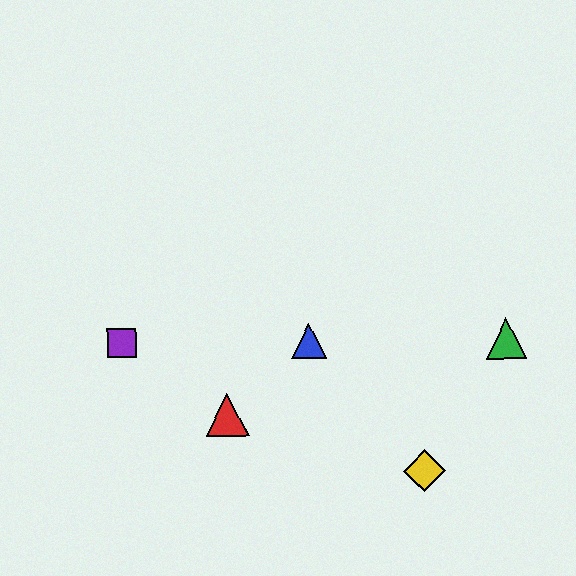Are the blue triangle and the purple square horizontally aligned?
Yes, both are at y≈341.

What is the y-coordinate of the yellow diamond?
The yellow diamond is at y≈471.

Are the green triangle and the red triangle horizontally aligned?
No, the green triangle is at y≈338 and the red triangle is at y≈414.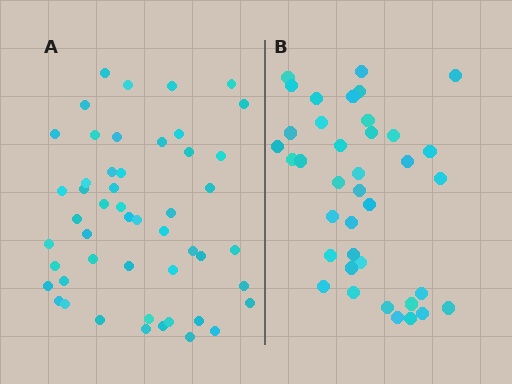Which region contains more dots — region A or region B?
Region A (the left region) has more dots.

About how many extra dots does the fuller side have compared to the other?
Region A has roughly 12 or so more dots than region B.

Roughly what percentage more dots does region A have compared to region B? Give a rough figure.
About 30% more.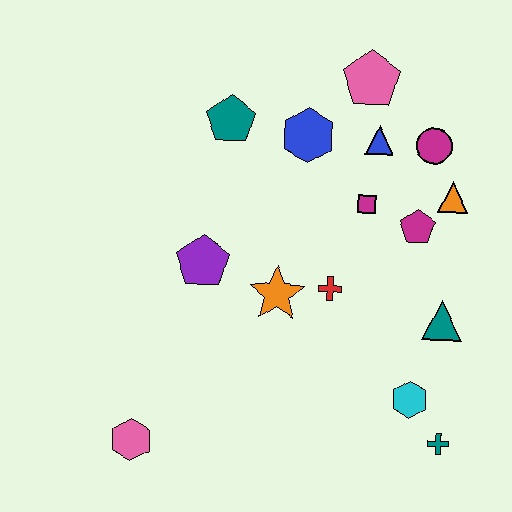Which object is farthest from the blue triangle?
The pink hexagon is farthest from the blue triangle.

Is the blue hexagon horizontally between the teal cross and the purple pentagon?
Yes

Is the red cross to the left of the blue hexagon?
No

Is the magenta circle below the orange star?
No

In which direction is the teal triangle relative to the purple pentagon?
The teal triangle is to the right of the purple pentagon.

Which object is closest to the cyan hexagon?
The teal cross is closest to the cyan hexagon.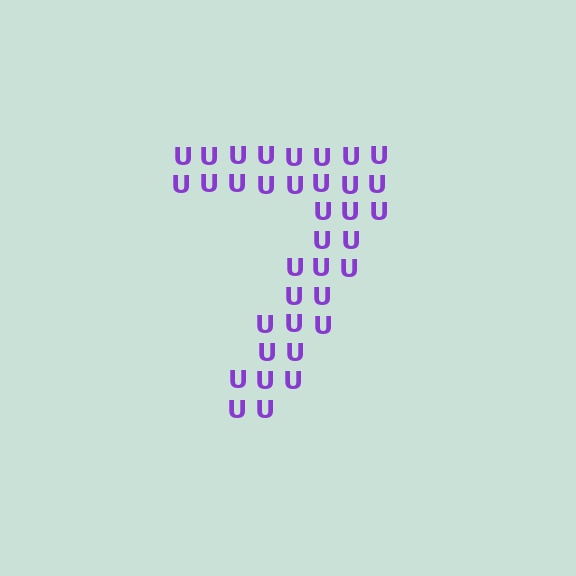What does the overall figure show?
The overall figure shows the digit 7.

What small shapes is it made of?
It is made of small letter U's.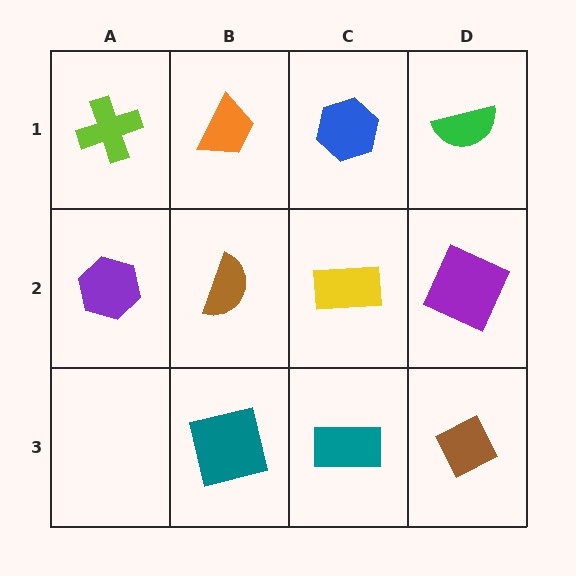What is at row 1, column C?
A blue hexagon.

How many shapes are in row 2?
4 shapes.